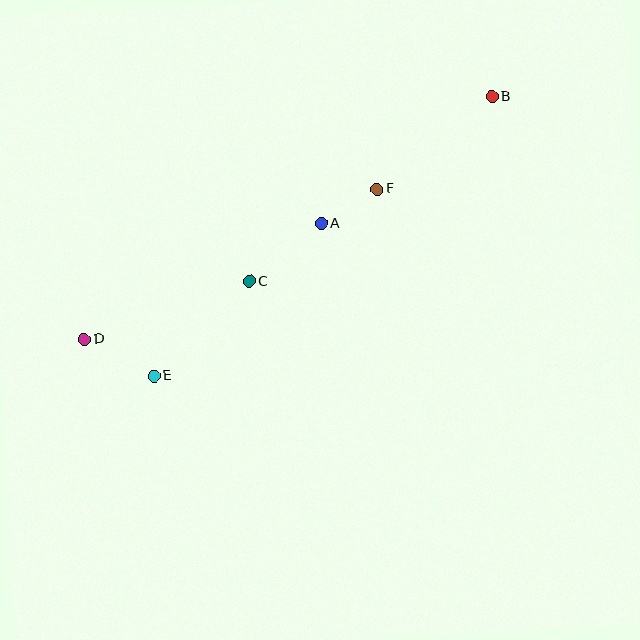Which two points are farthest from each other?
Points B and D are farthest from each other.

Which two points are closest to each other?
Points A and F are closest to each other.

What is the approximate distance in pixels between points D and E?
The distance between D and E is approximately 79 pixels.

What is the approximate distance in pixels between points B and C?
The distance between B and C is approximately 305 pixels.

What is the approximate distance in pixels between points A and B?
The distance between A and B is approximately 213 pixels.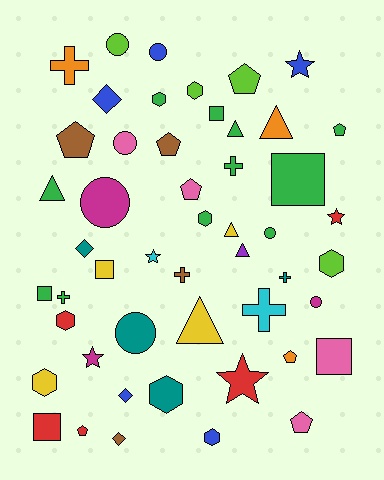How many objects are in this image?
There are 50 objects.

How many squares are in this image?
There are 6 squares.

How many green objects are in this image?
There are 11 green objects.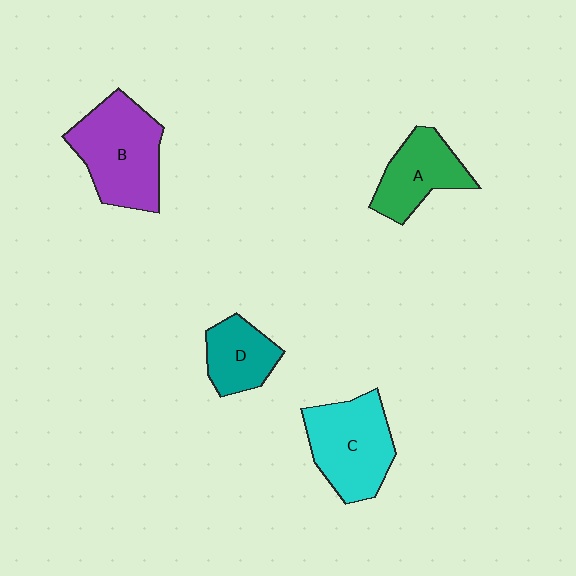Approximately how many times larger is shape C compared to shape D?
Approximately 1.6 times.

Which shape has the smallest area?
Shape D (teal).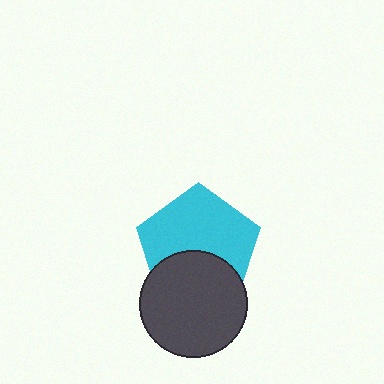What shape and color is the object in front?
The object in front is a dark gray circle.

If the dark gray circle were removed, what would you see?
You would see the complete cyan pentagon.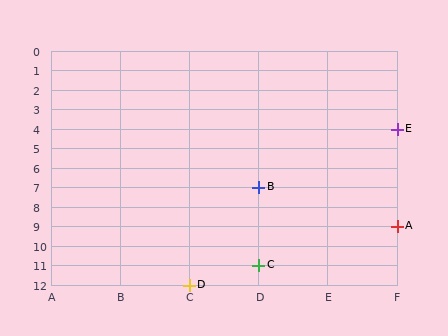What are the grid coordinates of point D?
Point D is at grid coordinates (C, 12).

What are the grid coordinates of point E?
Point E is at grid coordinates (F, 4).